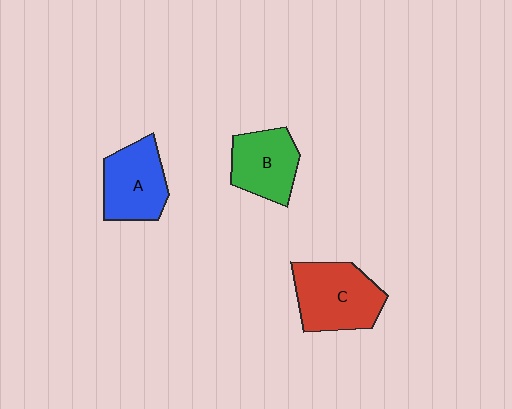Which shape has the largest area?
Shape C (red).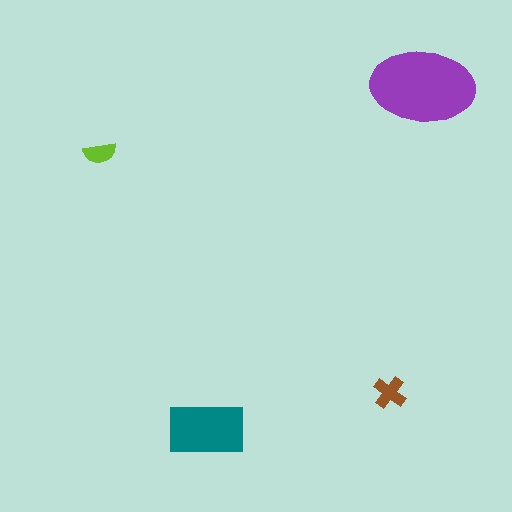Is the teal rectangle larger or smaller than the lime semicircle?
Larger.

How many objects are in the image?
There are 4 objects in the image.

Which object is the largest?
The purple ellipse.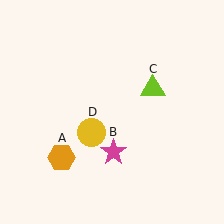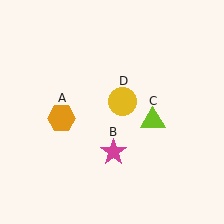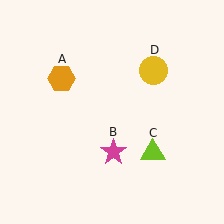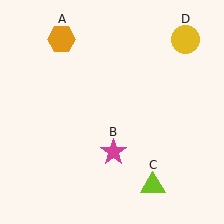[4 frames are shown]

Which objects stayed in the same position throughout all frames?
Magenta star (object B) remained stationary.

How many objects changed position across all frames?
3 objects changed position: orange hexagon (object A), lime triangle (object C), yellow circle (object D).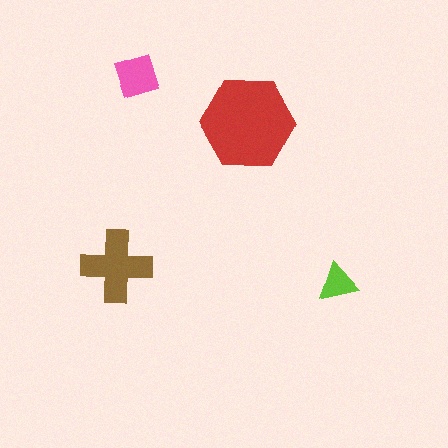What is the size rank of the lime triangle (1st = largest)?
4th.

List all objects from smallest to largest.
The lime triangle, the pink diamond, the brown cross, the red hexagon.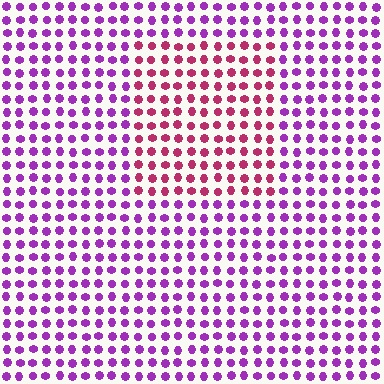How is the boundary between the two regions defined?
The boundary is defined purely by a slight shift in hue (about 45 degrees). Spacing, size, and orientation are identical on both sides.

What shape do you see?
I see a rectangle.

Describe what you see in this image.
The image is filled with small purple elements in a uniform arrangement. A rectangle-shaped region is visible where the elements are tinted to a slightly different hue, forming a subtle color boundary.